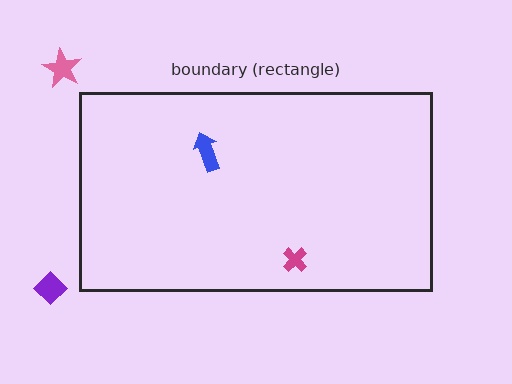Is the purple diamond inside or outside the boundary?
Outside.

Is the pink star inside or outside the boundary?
Outside.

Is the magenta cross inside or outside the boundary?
Inside.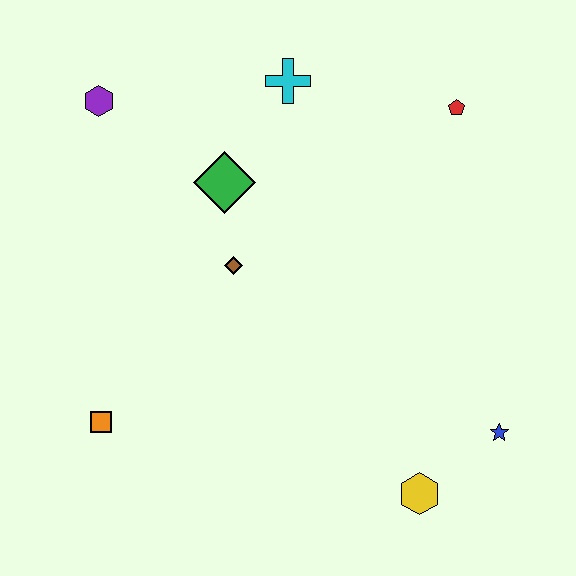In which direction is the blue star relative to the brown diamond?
The blue star is to the right of the brown diamond.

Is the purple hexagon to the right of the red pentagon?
No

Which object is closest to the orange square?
The brown diamond is closest to the orange square.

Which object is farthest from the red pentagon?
The orange square is farthest from the red pentagon.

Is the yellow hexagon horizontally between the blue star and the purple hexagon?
Yes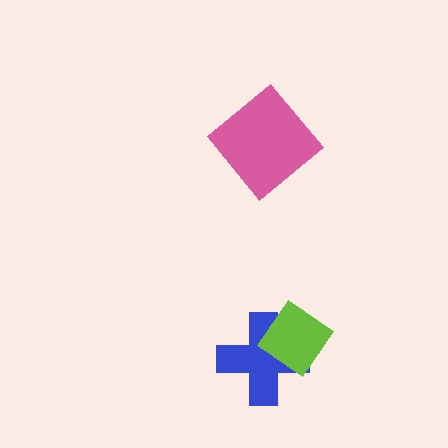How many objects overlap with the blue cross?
1 object overlaps with the blue cross.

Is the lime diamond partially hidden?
No, no other shape covers it.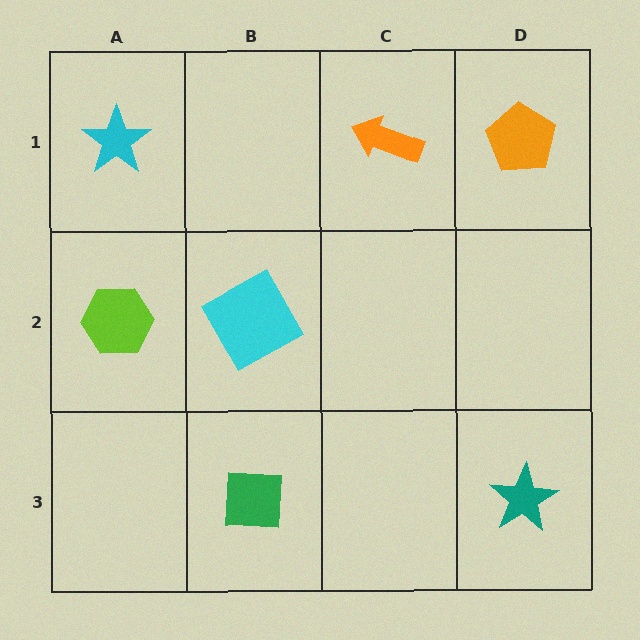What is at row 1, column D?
An orange pentagon.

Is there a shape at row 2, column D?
No, that cell is empty.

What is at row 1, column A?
A cyan star.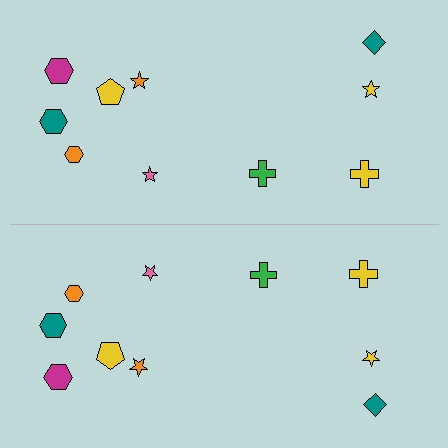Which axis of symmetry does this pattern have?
The pattern has a horizontal axis of symmetry running through the center of the image.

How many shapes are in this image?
There are 20 shapes in this image.